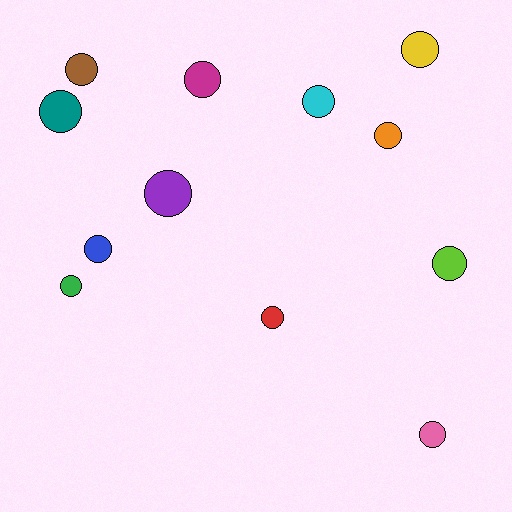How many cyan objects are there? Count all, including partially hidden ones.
There is 1 cyan object.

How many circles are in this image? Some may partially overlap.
There are 12 circles.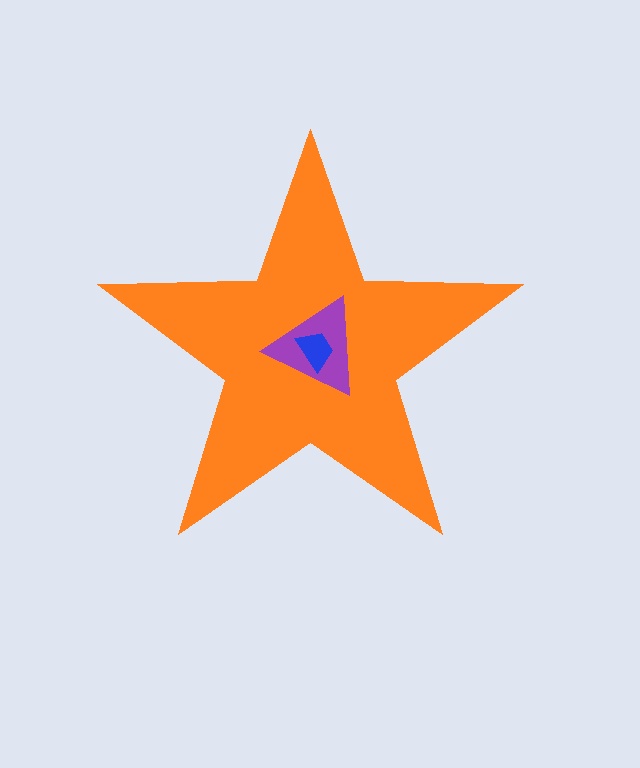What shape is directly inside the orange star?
The purple triangle.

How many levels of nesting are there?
3.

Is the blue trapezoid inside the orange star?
Yes.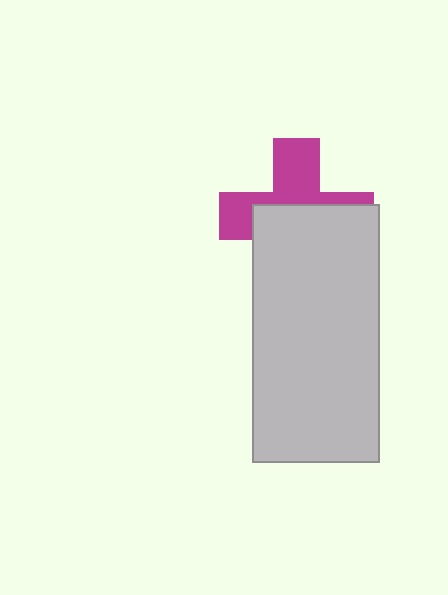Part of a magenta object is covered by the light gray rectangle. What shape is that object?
It is a cross.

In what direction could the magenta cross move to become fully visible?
The magenta cross could move up. That would shift it out from behind the light gray rectangle entirely.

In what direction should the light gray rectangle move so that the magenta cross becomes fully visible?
The light gray rectangle should move down. That is the shortest direction to clear the overlap and leave the magenta cross fully visible.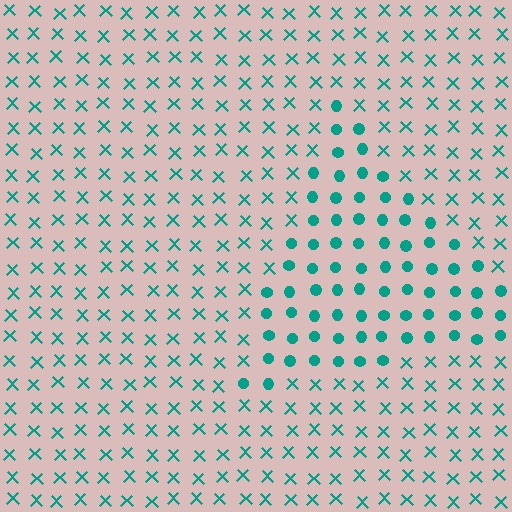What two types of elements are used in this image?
The image uses circles inside the triangle region and X marks outside it.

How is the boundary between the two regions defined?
The boundary is defined by a change in element shape: circles inside vs. X marks outside. All elements share the same color and spacing.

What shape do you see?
I see a triangle.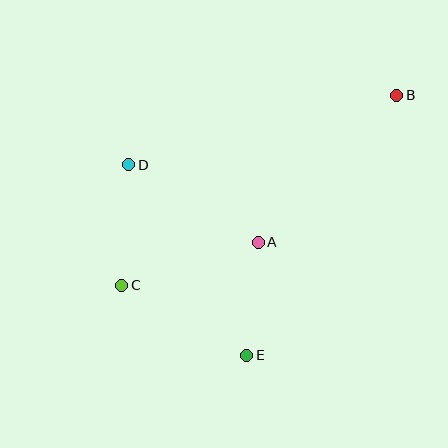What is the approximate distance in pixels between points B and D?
The distance between B and D is approximately 277 pixels.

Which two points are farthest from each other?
Points B and C are farthest from each other.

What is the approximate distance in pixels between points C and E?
The distance between C and E is approximately 143 pixels.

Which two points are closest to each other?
Points A and E are closest to each other.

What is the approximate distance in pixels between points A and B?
The distance between A and B is approximately 202 pixels.